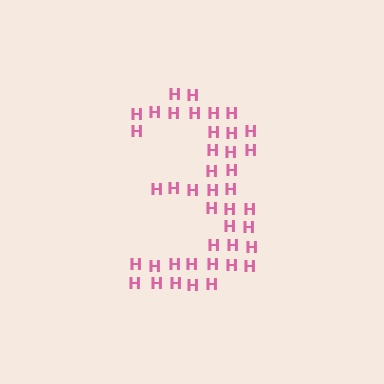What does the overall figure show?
The overall figure shows the digit 3.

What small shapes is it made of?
It is made of small letter H's.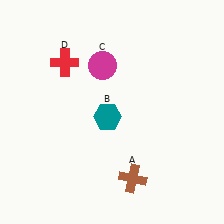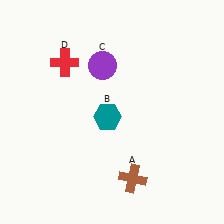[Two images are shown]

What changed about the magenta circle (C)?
In Image 1, C is magenta. In Image 2, it changed to purple.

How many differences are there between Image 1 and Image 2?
There is 1 difference between the two images.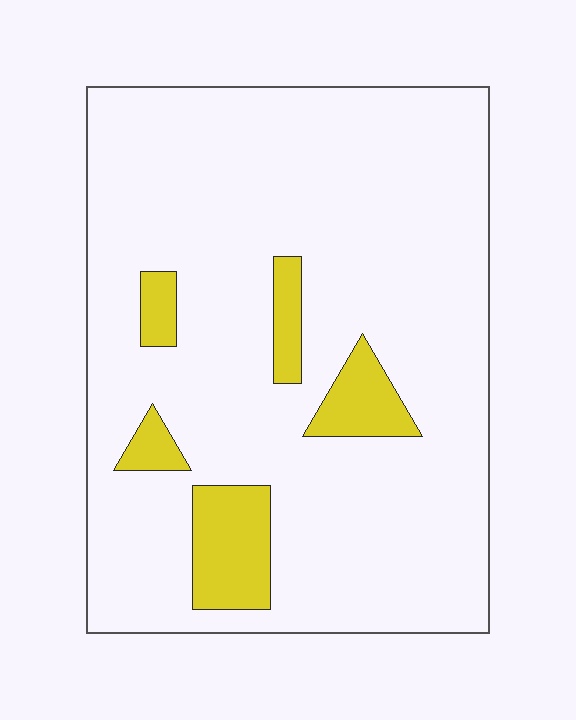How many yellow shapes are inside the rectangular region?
5.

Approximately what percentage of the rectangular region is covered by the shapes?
Approximately 10%.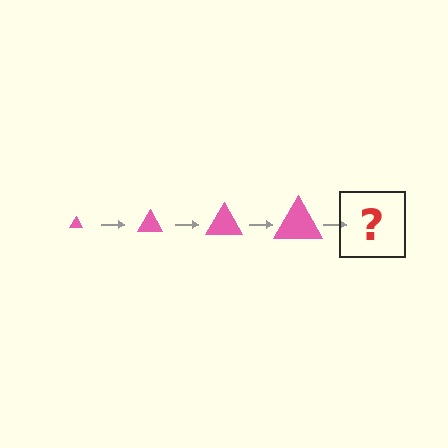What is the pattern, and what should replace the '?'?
The pattern is that the triangle gets progressively larger each step. The '?' should be a pink triangle, larger than the previous one.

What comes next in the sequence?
The next element should be a pink triangle, larger than the previous one.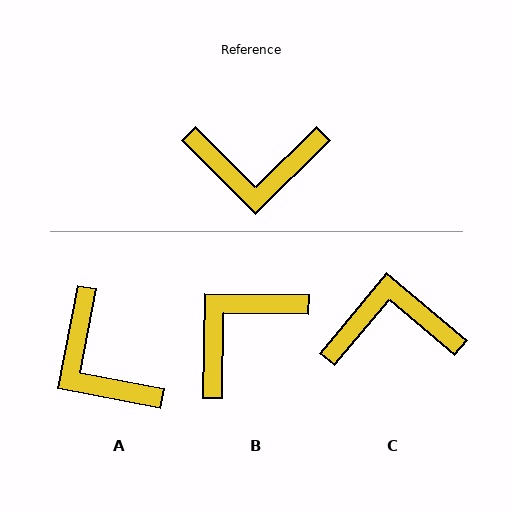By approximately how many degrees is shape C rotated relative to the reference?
Approximately 175 degrees clockwise.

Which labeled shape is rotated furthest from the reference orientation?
C, about 175 degrees away.